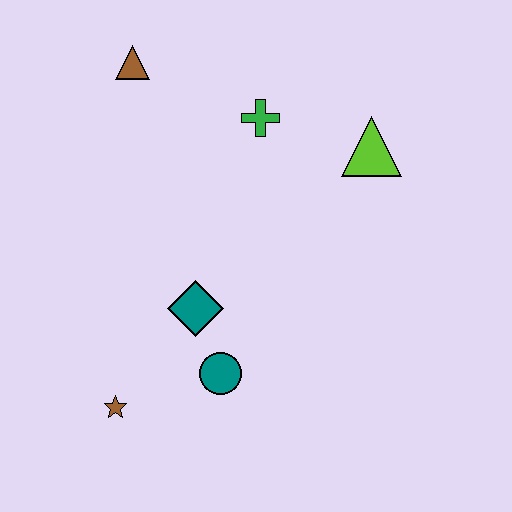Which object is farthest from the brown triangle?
The brown star is farthest from the brown triangle.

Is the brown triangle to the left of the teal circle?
Yes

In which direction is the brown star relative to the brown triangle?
The brown star is below the brown triangle.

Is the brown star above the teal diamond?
No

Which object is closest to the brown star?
The teal circle is closest to the brown star.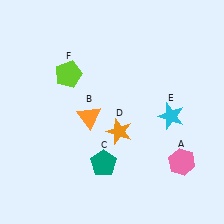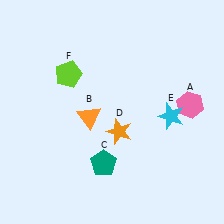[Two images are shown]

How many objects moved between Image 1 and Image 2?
1 object moved between the two images.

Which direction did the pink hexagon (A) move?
The pink hexagon (A) moved up.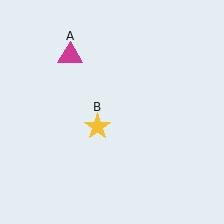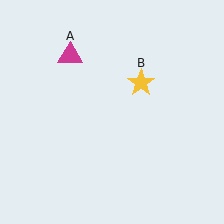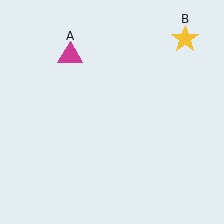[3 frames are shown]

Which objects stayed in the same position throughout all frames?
Magenta triangle (object A) remained stationary.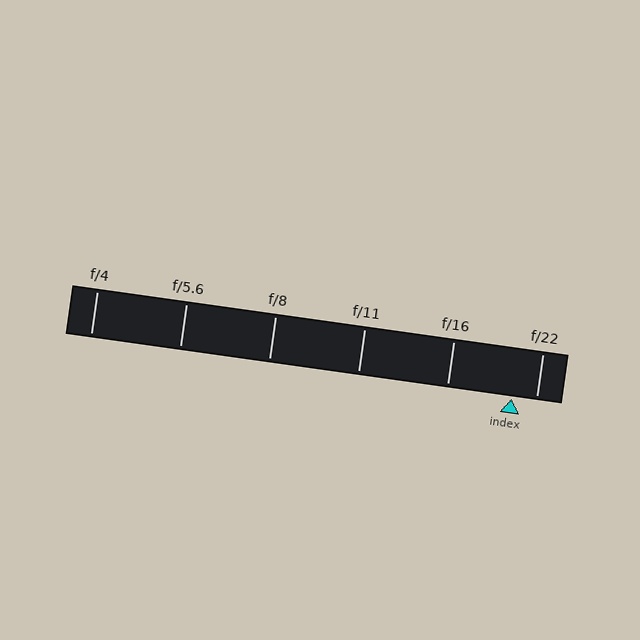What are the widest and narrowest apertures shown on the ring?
The widest aperture shown is f/4 and the narrowest is f/22.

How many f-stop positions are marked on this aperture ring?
There are 6 f-stop positions marked.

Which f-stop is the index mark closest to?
The index mark is closest to f/22.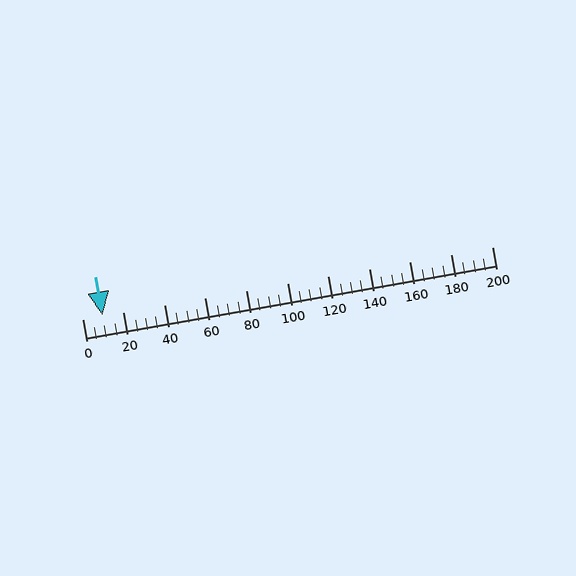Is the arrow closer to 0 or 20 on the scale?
The arrow is closer to 20.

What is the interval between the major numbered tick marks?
The major tick marks are spaced 20 units apart.